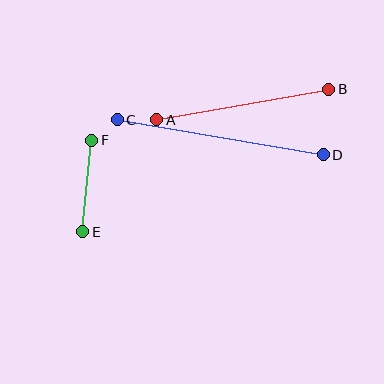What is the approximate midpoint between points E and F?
The midpoint is at approximately (87, 186) pixels.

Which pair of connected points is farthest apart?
Points C and D are farthest apart.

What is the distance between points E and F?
The distance is approximately 92 pixels.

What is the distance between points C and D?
The distance is approximately 209 pixels.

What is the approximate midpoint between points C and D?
The midpoint is at approximately (220, 137) pixels.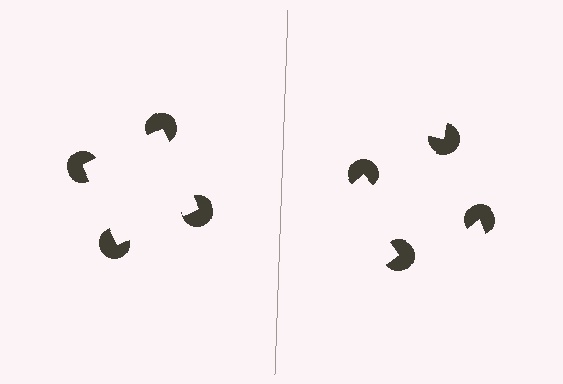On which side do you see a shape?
An illusory square appears on the left side. On the right side the wedge cuts are rotated, so no coherent shape forms.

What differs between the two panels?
The pac-man discs are positioned identically on both sides; only the wedge orientations differ. On the left they align to a square; on the right they are misaligned.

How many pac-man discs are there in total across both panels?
8 — 4 on each side.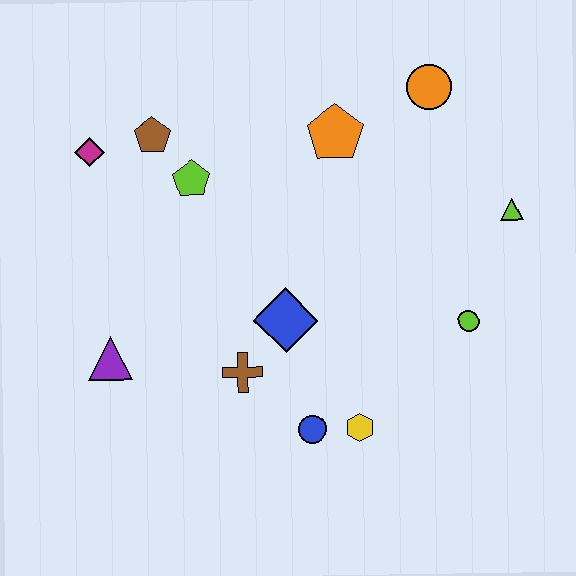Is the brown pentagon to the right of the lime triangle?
No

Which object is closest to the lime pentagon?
The brown pentagon is closest to the lime pentagon.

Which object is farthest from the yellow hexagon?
The magenta diamond is farthest from the yellow hexagon.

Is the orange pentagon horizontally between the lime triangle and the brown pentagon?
Yes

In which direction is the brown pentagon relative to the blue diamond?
The brown pentagon is above the blue diamond.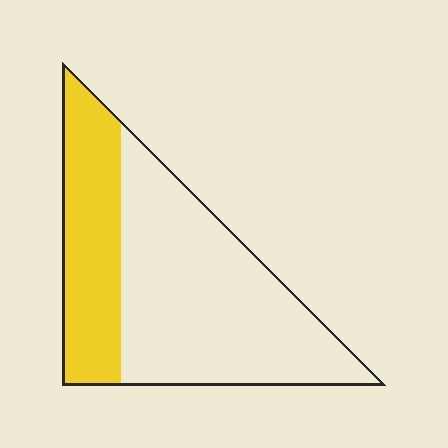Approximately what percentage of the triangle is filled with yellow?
Approximately 35%.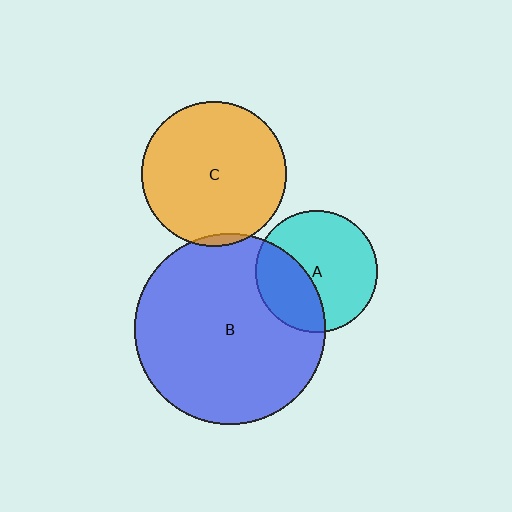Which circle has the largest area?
Circle B (blue).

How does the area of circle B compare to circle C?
Approximately 1.7 times.